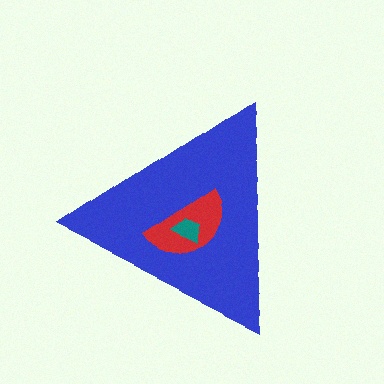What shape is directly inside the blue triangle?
The red semicircle.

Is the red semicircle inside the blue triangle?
Yes.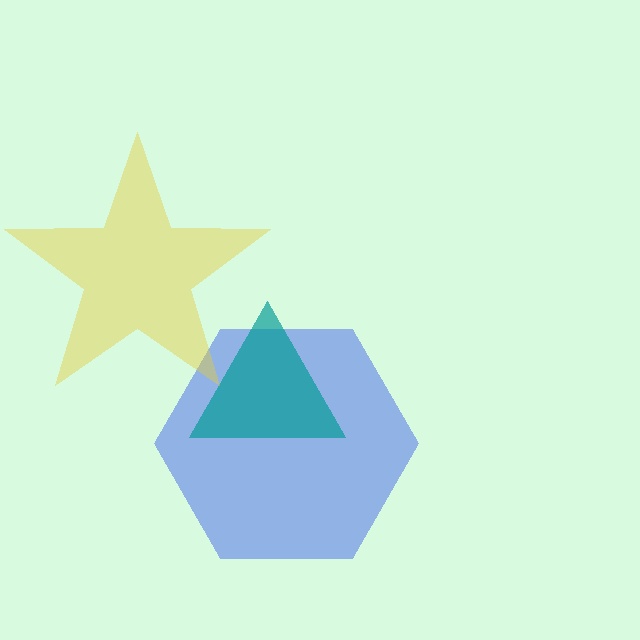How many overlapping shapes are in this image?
There are 3 overlapping shapes in the image.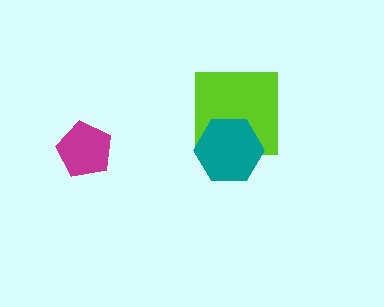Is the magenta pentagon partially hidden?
No, no other shape covers it.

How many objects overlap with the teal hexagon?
1 object overlaps with the teal hexagon.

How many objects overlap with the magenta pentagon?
0 objects overlap with the magenta pentagon.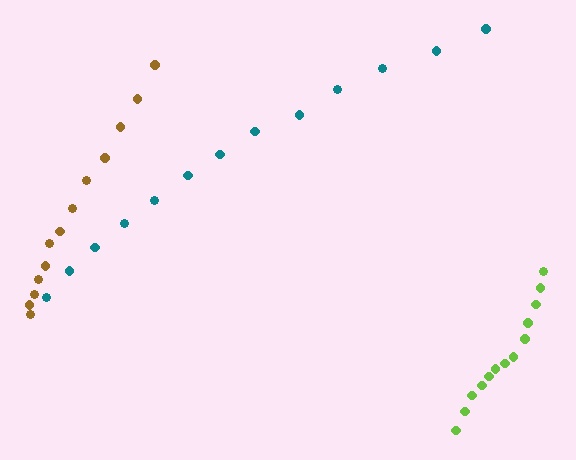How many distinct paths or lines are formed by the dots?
There are 3 distinct paths.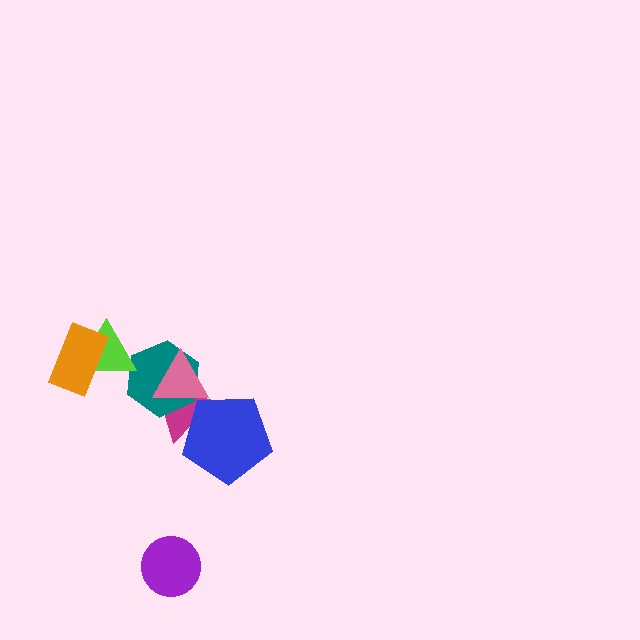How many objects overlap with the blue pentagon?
1 object overlaps with the blue pentagon.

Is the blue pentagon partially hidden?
No, no other shape covers it.